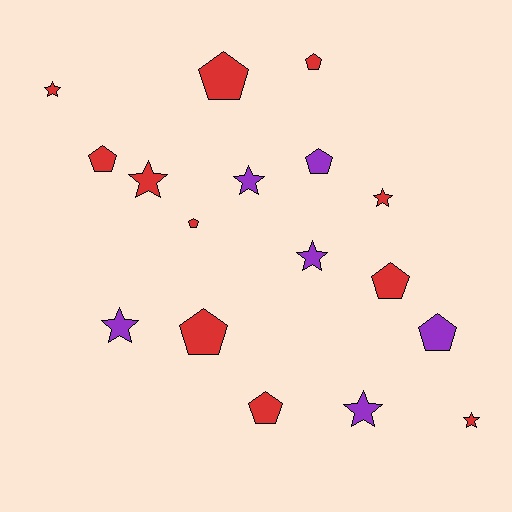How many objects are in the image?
There are 17 objects.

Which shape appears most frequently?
Pentagon, with 9 objects.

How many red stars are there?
There are 4 red stars.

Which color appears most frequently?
Red, with 11 objects.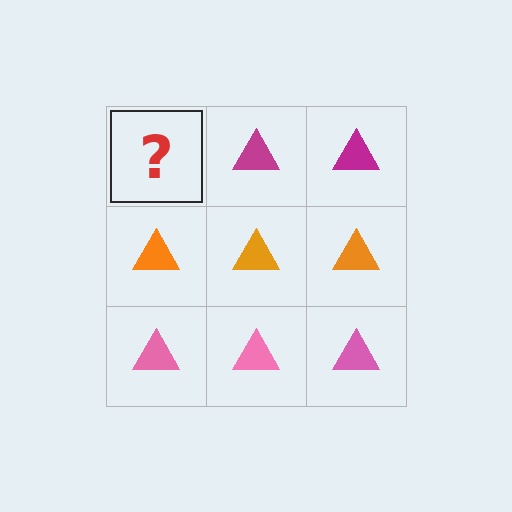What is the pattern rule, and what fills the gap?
The rule is that each row has a consistent color. The gap should be filled with a magenta triangle.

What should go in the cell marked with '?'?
The missing cell should contain a magenta triangle.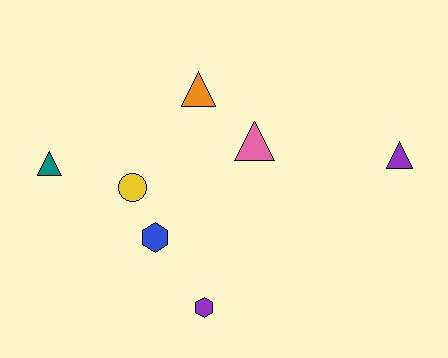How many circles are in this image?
There is 1 circle.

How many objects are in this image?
There are 7 objects.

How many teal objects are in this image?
There is 1 teal object.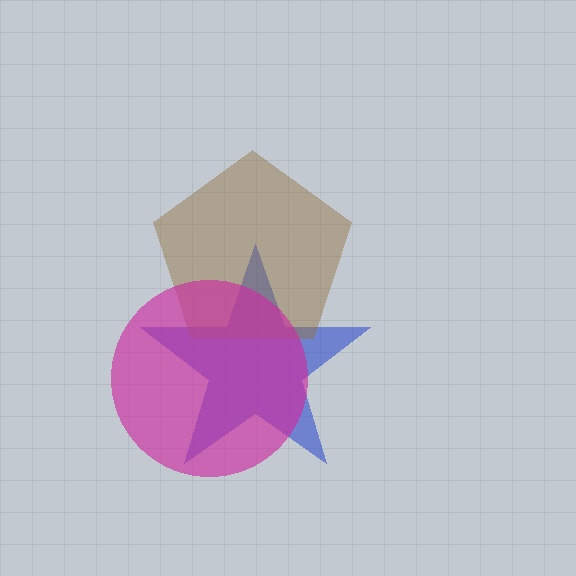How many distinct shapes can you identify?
There are 3 distinct shapes: a blue star, a brown pentagon, a magenta circle.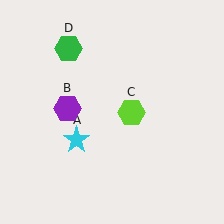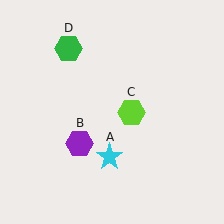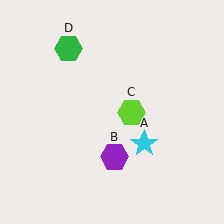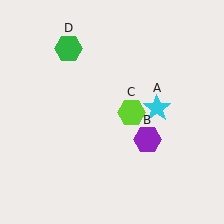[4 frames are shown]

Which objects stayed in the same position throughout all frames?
Lime hexagon (object C) and green hexagon (object D) remained stationary.